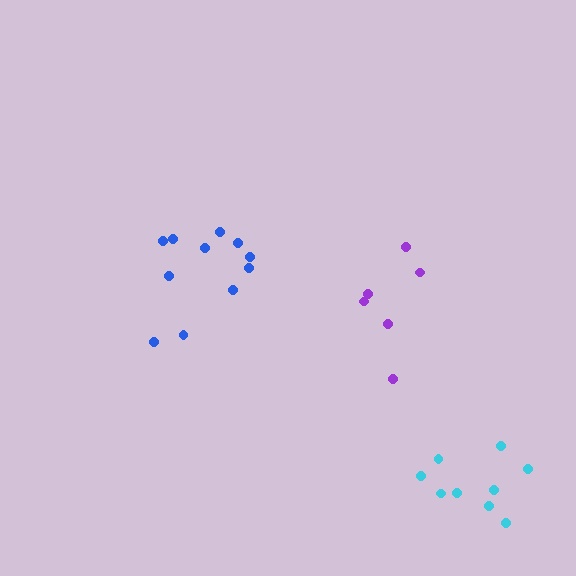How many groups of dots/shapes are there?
There are 3 groups.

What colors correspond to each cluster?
The clusters are colored: blue, purple, cyan.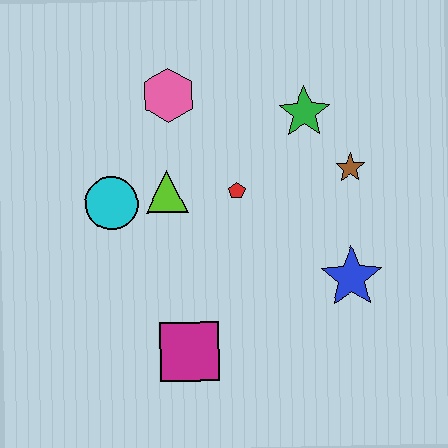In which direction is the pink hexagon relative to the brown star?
The pink hexagon is to the left of the brown star.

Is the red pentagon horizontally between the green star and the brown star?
No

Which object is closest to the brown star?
The green star is closest to the brown star.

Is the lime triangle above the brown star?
No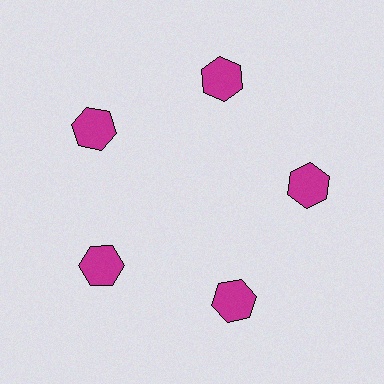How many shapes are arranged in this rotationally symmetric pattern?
There are 5 shapes, arranged in 5 groups of 1.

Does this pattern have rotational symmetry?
Yes, this pattern has 5-fold rotational symmetry. It looks the same after rotating 72 degrees around the center.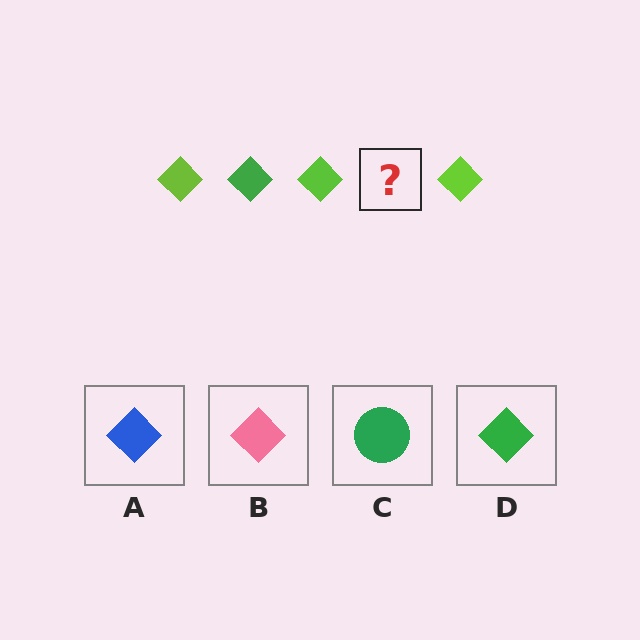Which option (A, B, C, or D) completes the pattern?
D.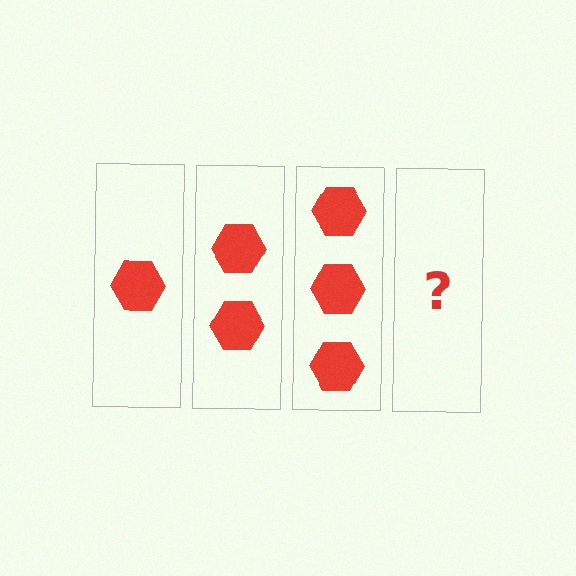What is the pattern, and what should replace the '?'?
The pattern is that each step adds one more hexagon. The '?' should be 4 hexagons.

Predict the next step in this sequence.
The next step is 4 hexagons.